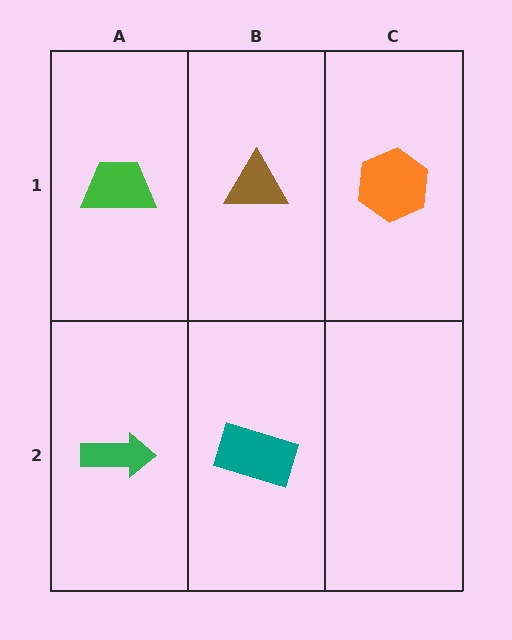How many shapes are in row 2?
2 shapes.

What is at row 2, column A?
A green arrow.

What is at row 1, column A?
A green trapezoid.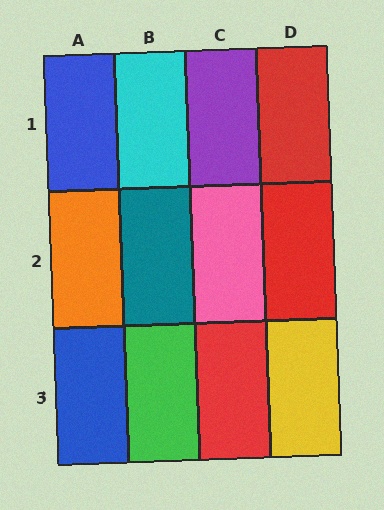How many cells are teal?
1 cell is teal.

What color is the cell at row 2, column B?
Teal.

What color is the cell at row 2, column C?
Pink.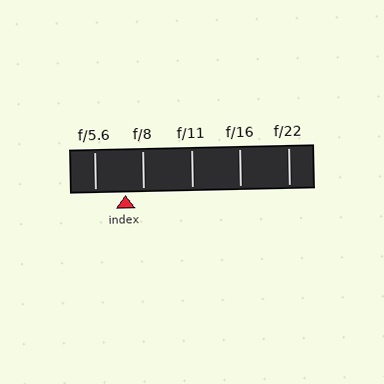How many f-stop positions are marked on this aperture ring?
There are 5 f-stop positions marked.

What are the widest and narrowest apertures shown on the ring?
The widest aperture shown is f/5.6 and the narrowest is f/22.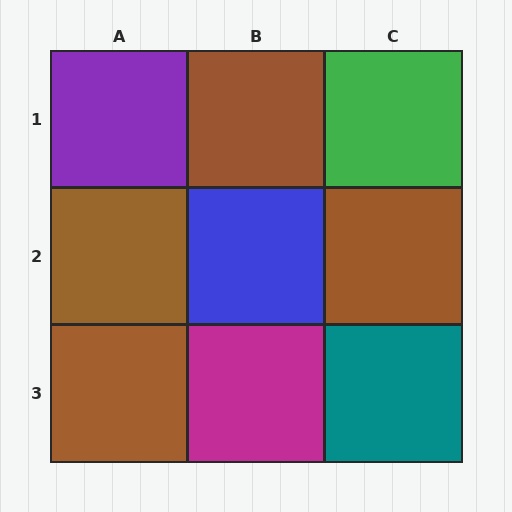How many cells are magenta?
1 cell is magenta.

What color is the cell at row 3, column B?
Magenta.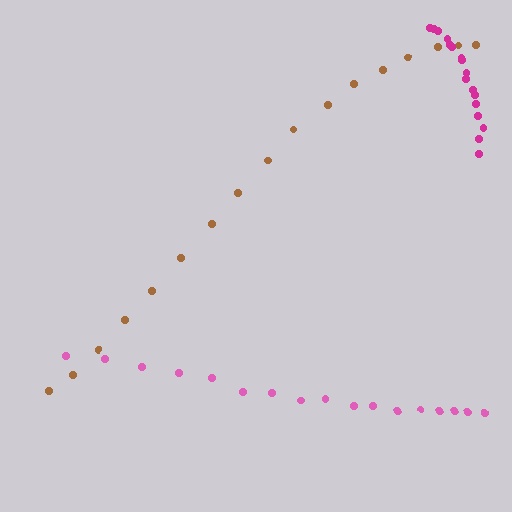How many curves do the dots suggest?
There are 3 distinct paths.